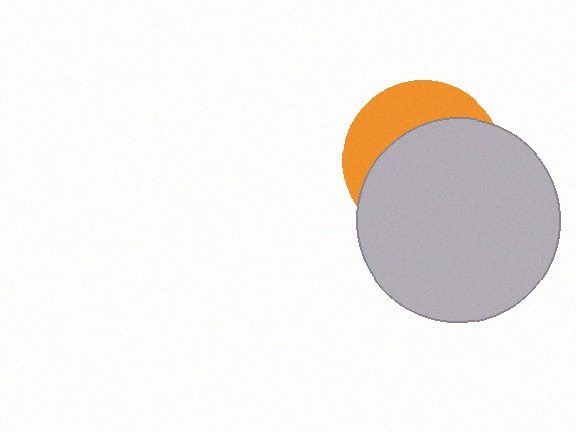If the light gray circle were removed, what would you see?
You would see the complete orange circle.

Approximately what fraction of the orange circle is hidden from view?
Roughly 67% of the orange circle is hidden behind the light gray circle.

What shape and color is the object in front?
The object in front is a light gray circle.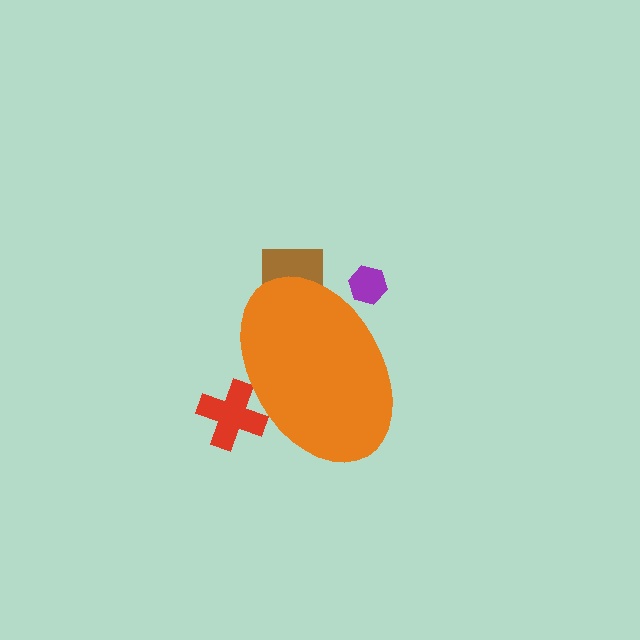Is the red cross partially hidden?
Yes, the red cross is partially hidden behind the orange ellipse.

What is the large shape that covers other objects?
An orange ellipse.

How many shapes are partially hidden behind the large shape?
3 shapes are partially hidden.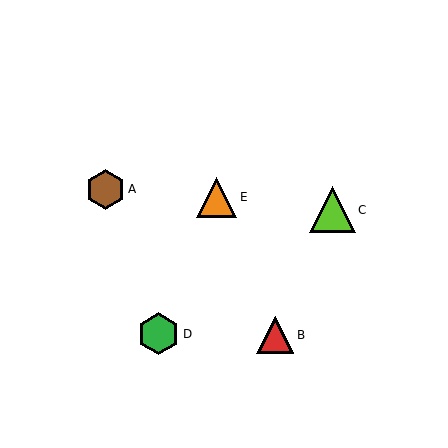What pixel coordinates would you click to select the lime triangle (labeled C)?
Click at (332, 210) to select the lime triangle C.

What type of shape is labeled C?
Shape C is a lime triangle.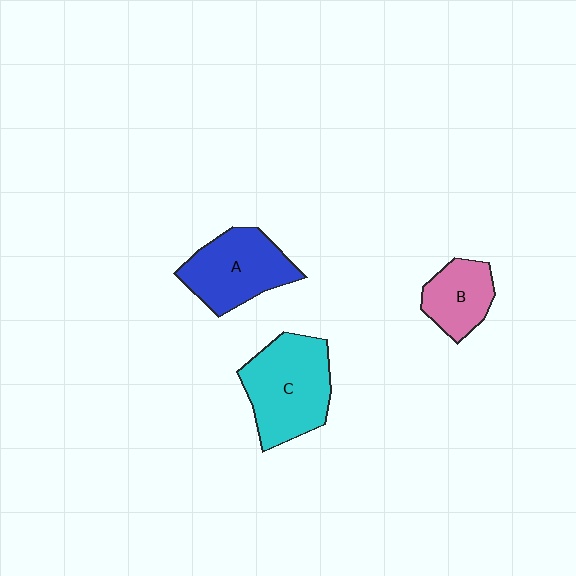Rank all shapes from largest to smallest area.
From largest to smallest: C (cyan), A (blue), B (pink).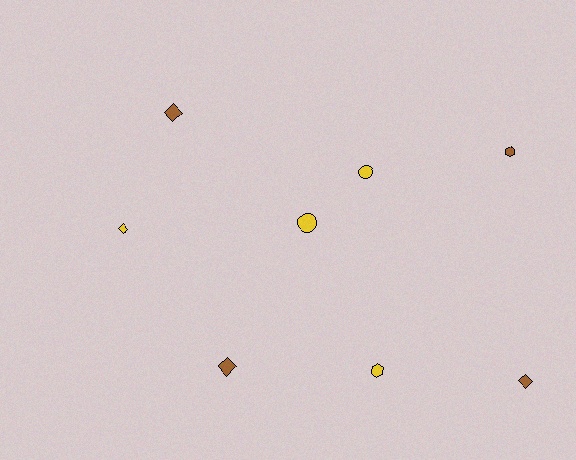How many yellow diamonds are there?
There is 1 yellow diamond.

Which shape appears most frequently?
Diamond, with 4 objects.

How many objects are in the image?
There are 8 objects.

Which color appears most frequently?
Brown, with 4 objects.